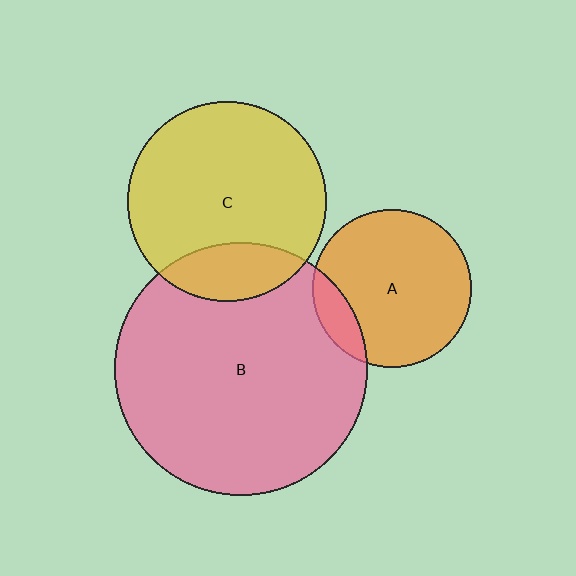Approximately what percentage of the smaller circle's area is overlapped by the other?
Approximately 15%.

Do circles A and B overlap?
Yes.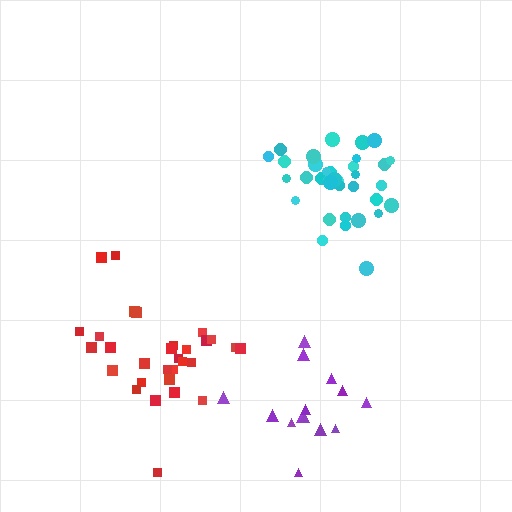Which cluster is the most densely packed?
Cyan.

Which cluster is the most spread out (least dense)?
Purple.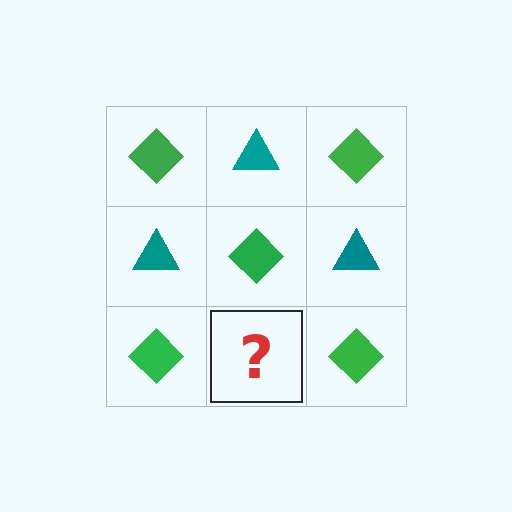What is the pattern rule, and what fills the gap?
The rule is that it alternates green diamond and teal triangle in a checkerboard pattern. The gap should be filled with a teal triangle.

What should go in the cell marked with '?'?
The missing cell should contain a teal triangle.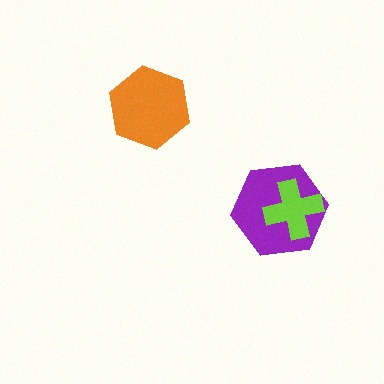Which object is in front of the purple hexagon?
The lime cross is in front of the purple hexagon.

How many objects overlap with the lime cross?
1 object overlaps with the lime cross.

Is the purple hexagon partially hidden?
Yes, it is partially covered by another shape.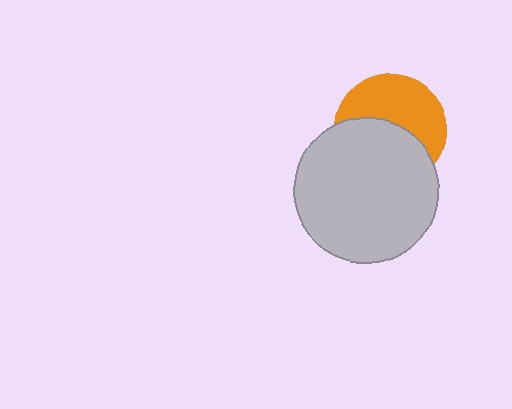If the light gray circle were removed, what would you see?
You would see the complete orange circle.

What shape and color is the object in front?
The object in front is a light gray circle.